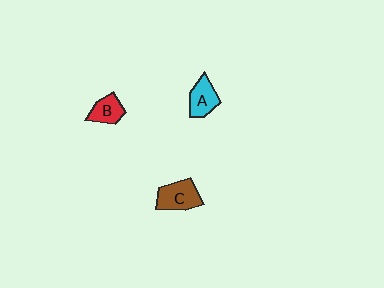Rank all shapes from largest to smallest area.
From largest to smallest: C (brown), A (cyan), B (red).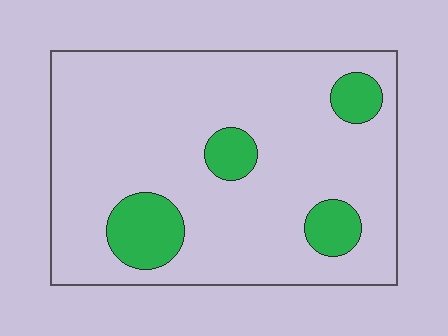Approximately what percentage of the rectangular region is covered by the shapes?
Approximately 15%.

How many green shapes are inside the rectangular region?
4.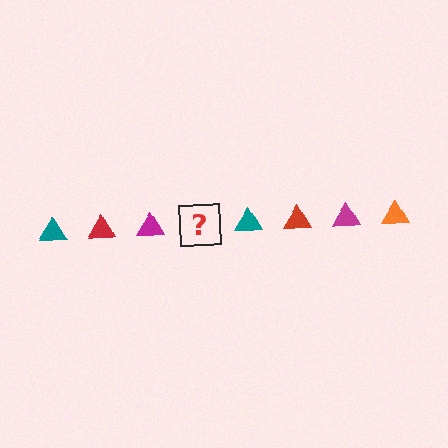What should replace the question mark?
The question mark should be replaced with an orange triangle.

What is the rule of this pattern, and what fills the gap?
The rule is that the pattern cycles through teal, red, magenta, orange triangles. The gap should be filled with an orange triangle.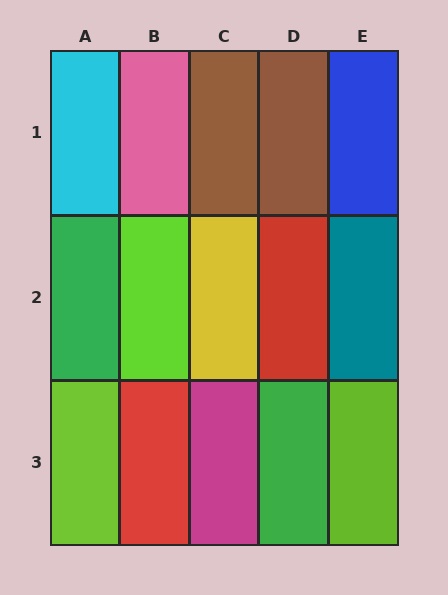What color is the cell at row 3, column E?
Lime.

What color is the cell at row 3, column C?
Magenta.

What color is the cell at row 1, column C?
Brown.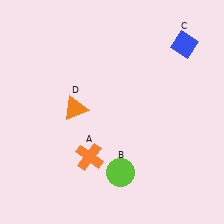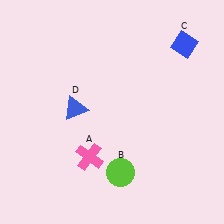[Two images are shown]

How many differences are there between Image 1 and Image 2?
There are 2 differences between the two images.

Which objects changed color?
A changed from orange to pink. D changed from orange to blue.